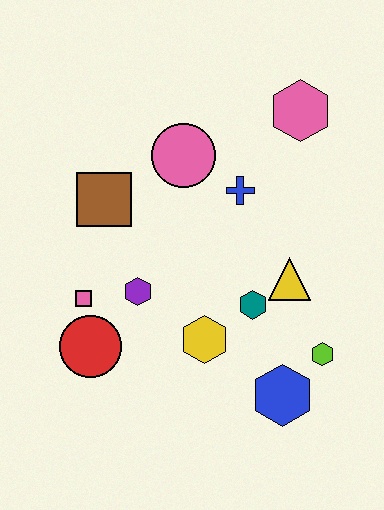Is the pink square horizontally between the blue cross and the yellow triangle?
No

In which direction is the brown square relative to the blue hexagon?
The brown square is above the blue hexagon.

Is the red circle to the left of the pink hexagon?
Yes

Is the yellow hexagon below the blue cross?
Yes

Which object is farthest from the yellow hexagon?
The pink hexagon is farthest from the yellow hexagon.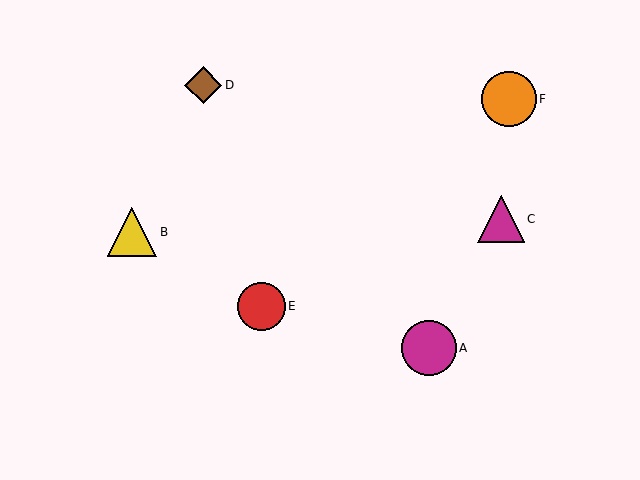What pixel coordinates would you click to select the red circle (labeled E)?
Click at (261, 306) to select the red circle E.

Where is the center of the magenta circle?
The center of the magenta circle is at (429, 348).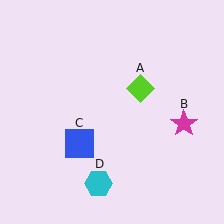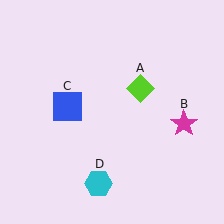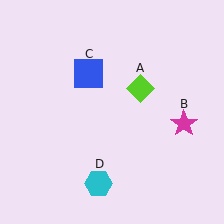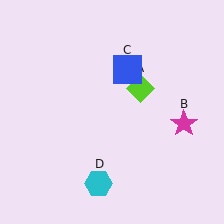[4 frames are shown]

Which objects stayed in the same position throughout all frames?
Lime diamond (object A) and magenta star (object B) and cyan hexagon (object D) remained stationary.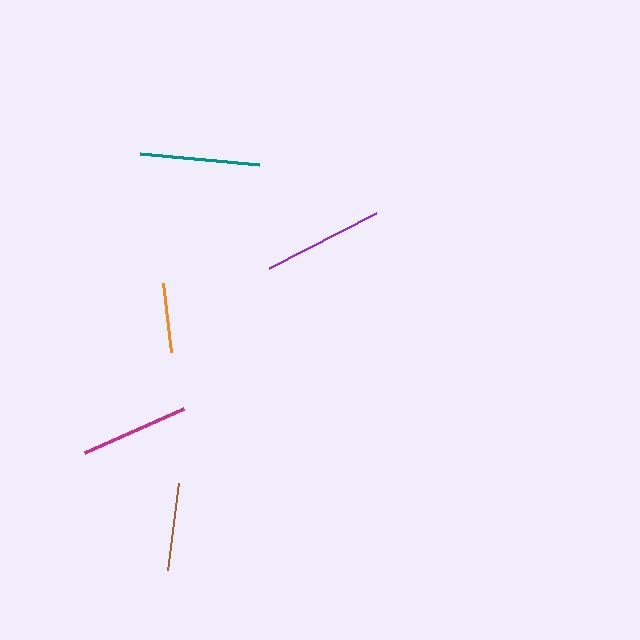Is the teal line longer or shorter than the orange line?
The teal line is longer than the orange line.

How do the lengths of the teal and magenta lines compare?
The teal and magenta lines are approximately the same length.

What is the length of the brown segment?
The brown segment is approximately 87 pixels long.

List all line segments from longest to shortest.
From longest to shortest: purple, teal, magenta, brown, orange.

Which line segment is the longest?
The purple line is the longest at approximately 121 pixels.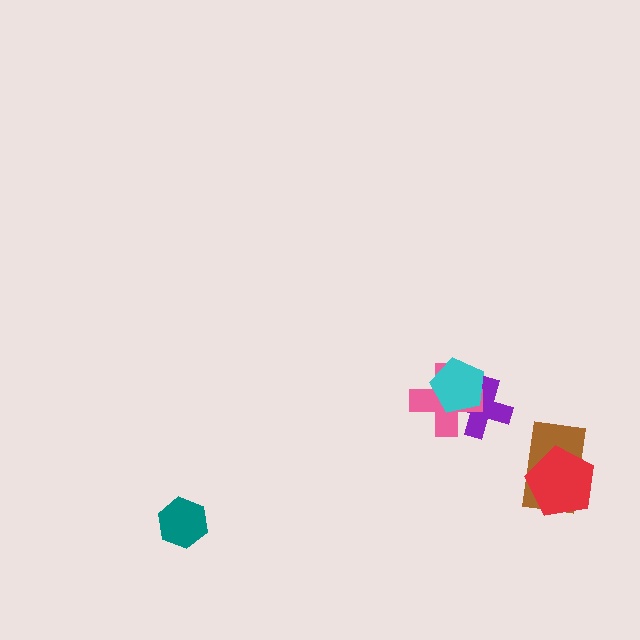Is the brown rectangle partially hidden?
Yes, it is partially covered by another shape.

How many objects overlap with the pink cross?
2 objects overlap with the pink cross.